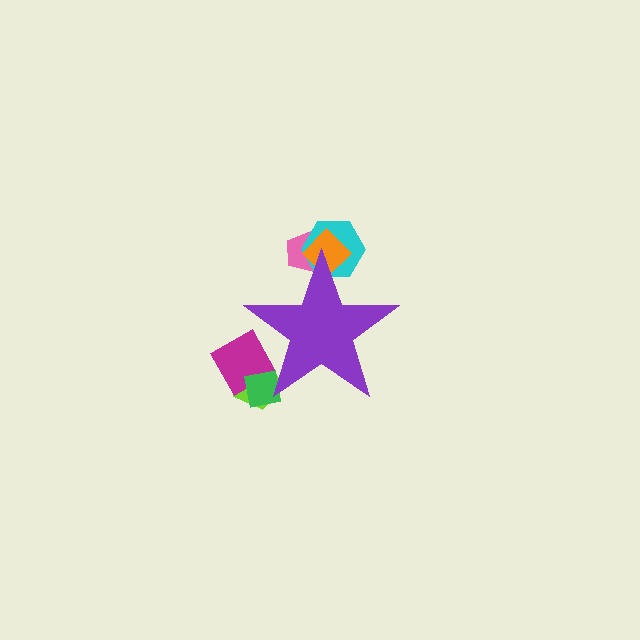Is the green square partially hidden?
Yes, the green square is partially hidden behind the purple star.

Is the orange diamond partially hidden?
Yes, the orange diamond is partially hidden behind the purple star.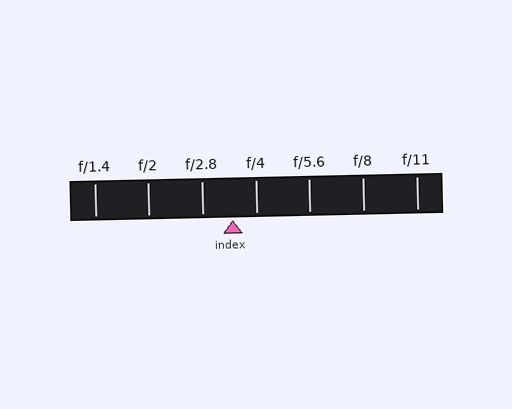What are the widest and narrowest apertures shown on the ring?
The widest aperture shown is f/1.4 and the narrowest is f/11.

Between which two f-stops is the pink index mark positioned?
The index mark is between f/2.8 and f/4.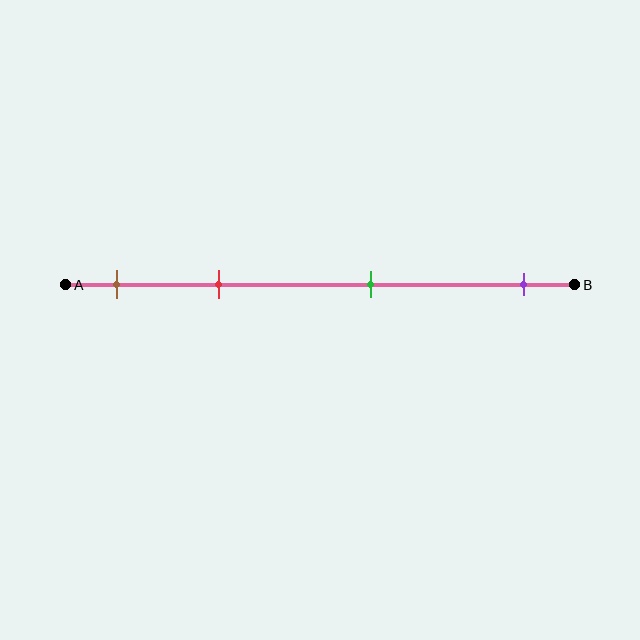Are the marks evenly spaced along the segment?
No, the marks are not evenly spaced.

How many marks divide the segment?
There are 4 marks dividing the segment.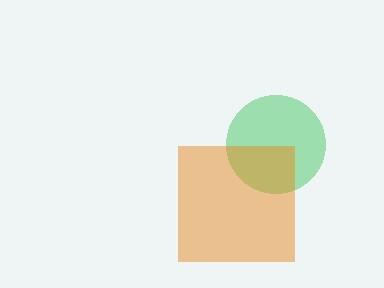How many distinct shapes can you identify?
There are 2 distinct shapes: a green circle, an orange square.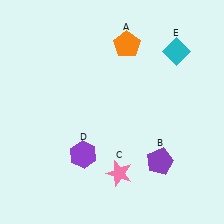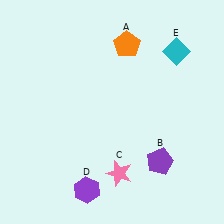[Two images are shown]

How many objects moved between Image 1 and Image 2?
1 object moved between the two images.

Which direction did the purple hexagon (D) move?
The purple hexagon (D) moved down.